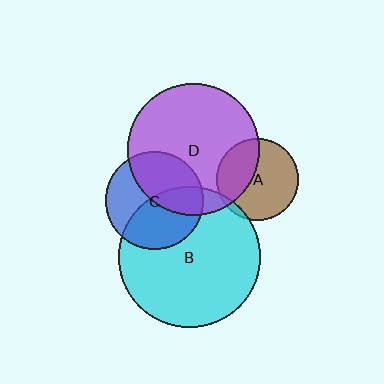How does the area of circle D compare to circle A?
Approximately 2.6 times.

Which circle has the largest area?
Circle B (cyan).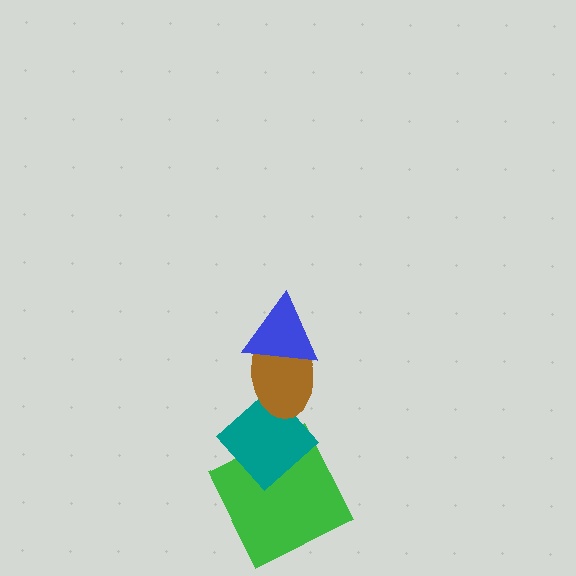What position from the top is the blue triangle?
The blue triangle is 1st from the top.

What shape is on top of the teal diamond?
The brown ellipse is on top of the teal diamond.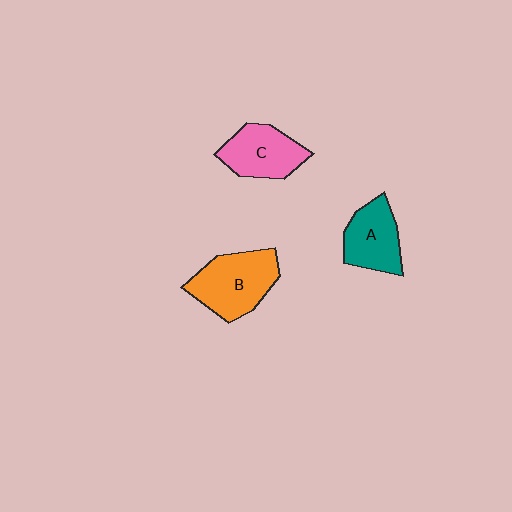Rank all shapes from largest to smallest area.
From largest to smallest: B (orange), C (pink), A (teal).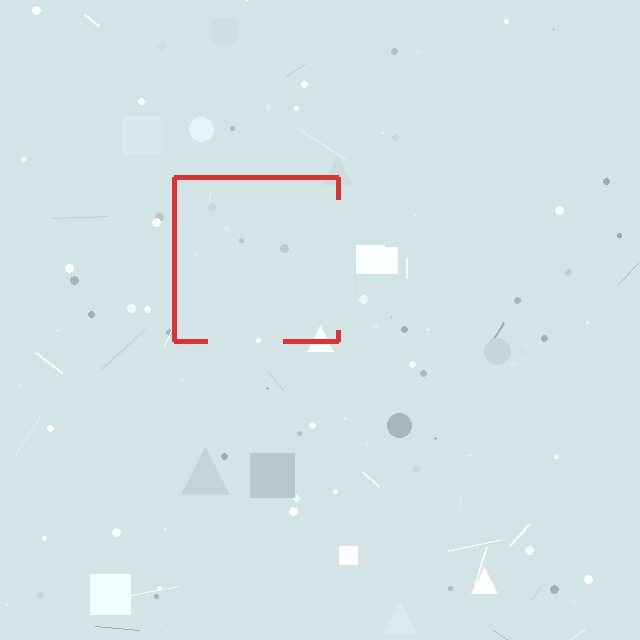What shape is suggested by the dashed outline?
The dashed outline suggests a square.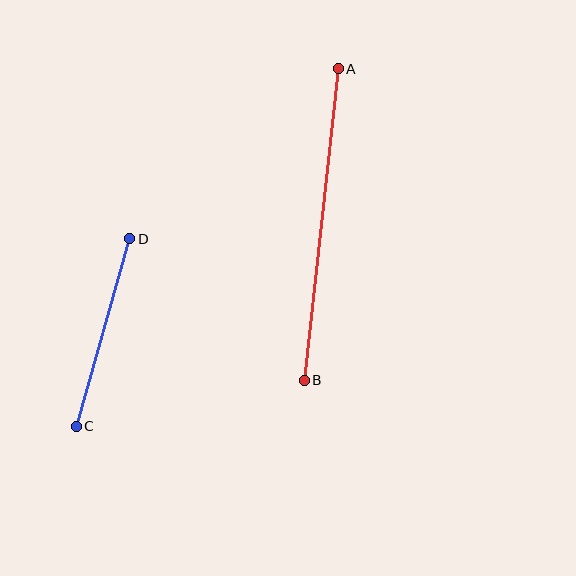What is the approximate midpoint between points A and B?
The midpoint is at approximately (321, 224) pixels.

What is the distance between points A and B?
The distance is approximately 313 pixels.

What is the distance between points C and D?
The distance is approximately 195 pixels.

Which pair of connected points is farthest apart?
Points A and B are farthest apart.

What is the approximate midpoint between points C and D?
The midpoint is at approximately (103, 333) pixels.